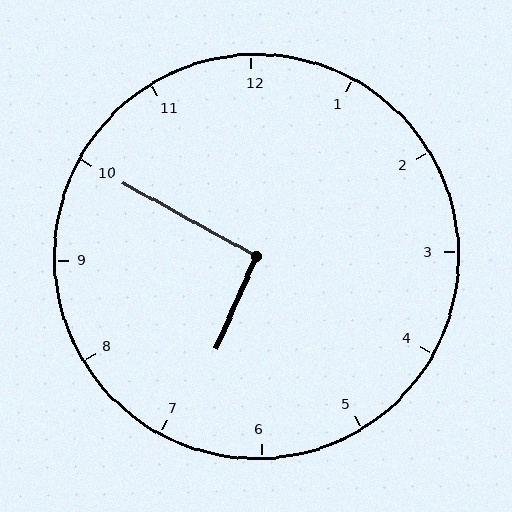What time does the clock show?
6:50.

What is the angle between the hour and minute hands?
Approximately 95 degrees.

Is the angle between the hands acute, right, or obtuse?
It is right.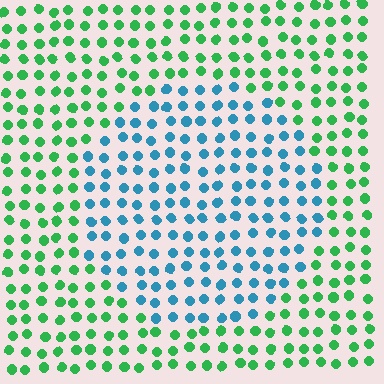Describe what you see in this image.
The image is filled with small green elements in a uniform arrangement. A circle-shaped region is visible where the elements are tinted to a slightly different hue, forming a subtle color boundary.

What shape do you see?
I see a circle.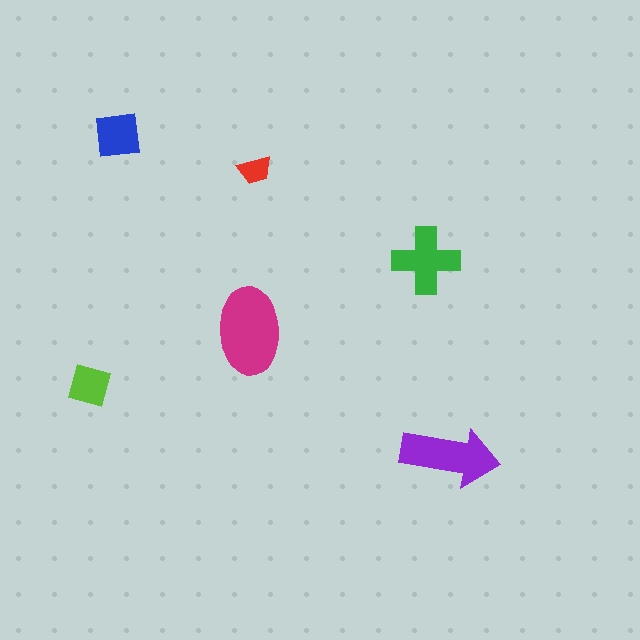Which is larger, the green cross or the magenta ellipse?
The magenta ellipse.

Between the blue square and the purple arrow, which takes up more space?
The purple arrow.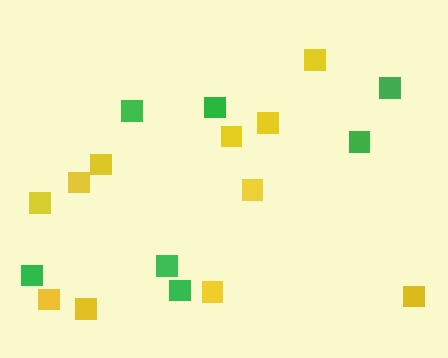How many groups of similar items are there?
There are 2 groups: one group of yellow squares (11) and one group of green squares (7).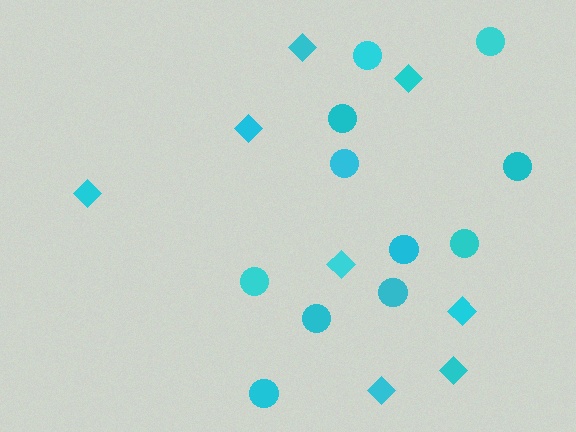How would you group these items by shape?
There are 2 groups: one group of circles (11) and one group of diamonds (8).